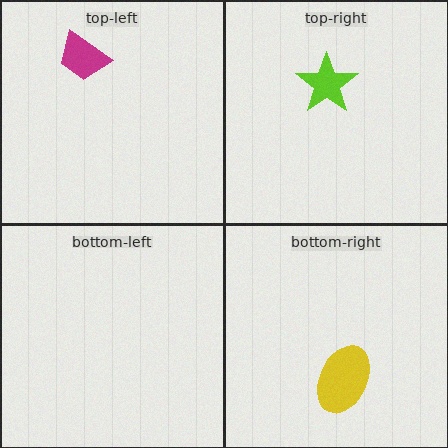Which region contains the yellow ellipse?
The bottom-right region.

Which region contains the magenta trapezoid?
The top-left region.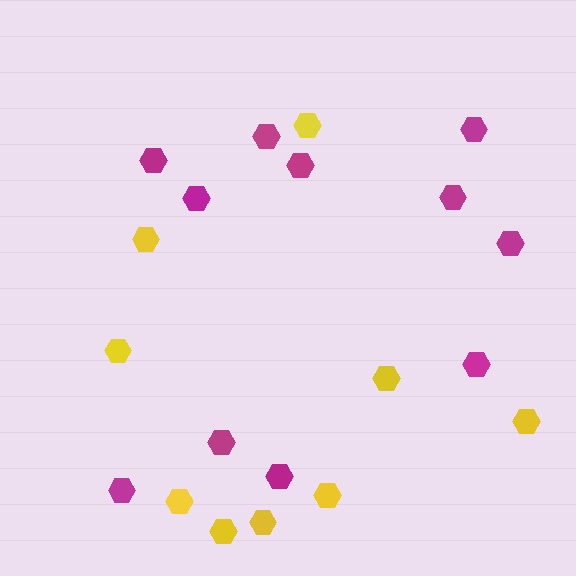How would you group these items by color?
There are 2 groups: one group of yellow hexagons (9) and one group of magenta hexagons (11).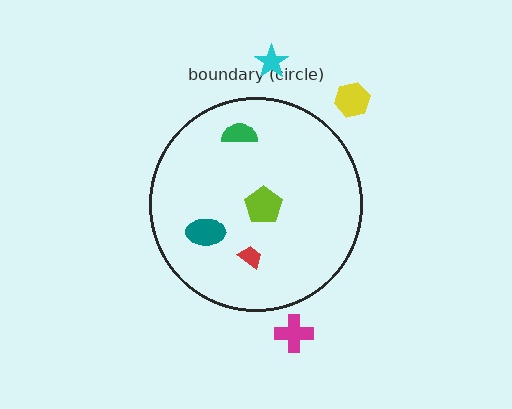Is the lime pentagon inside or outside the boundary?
Inside.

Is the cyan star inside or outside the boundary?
Outside.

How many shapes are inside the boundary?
4 inside, 3 outside.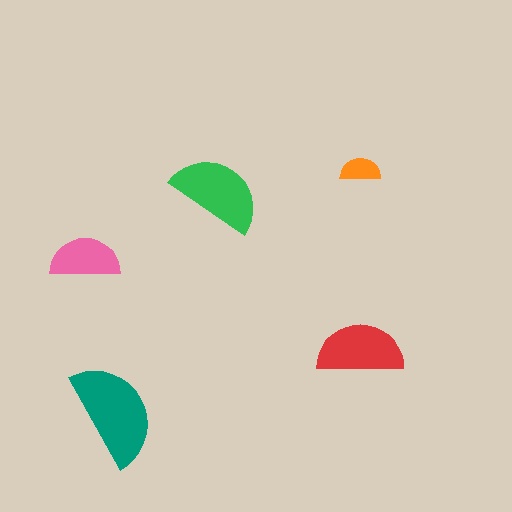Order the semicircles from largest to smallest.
the teal one, the green one, the red one, the pink one, the orange one.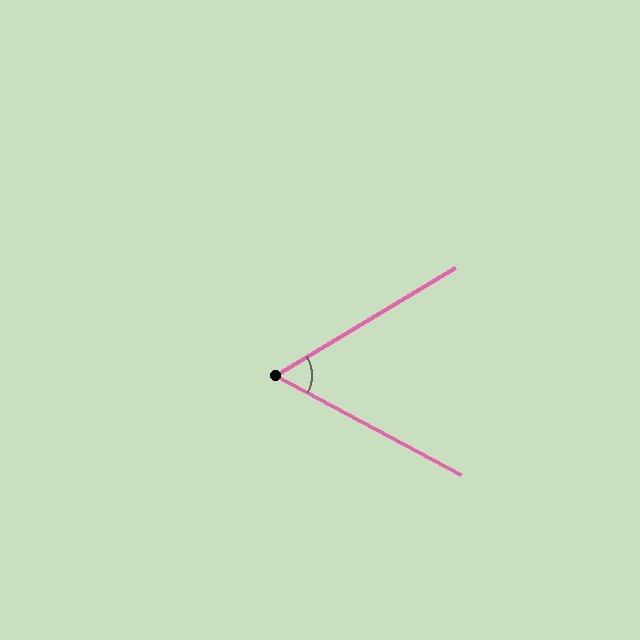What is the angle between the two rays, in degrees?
Approximately 59 degrees.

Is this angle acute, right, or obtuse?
It is acute.